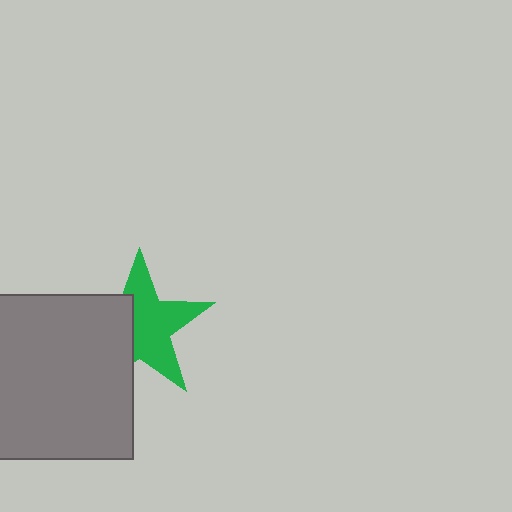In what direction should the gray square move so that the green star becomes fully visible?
The gray square should move left. That is the shortest direction to clear the overlap and leave the green star fully visible.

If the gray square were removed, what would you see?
You would see the complete green star.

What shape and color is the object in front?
The object in front is a gray square.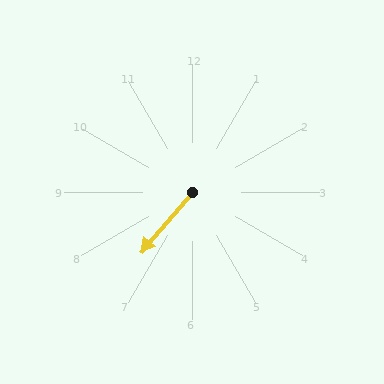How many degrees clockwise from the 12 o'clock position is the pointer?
Approximately 220 degrees.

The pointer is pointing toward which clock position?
Roughly 7 o'clock.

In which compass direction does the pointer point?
Southwest.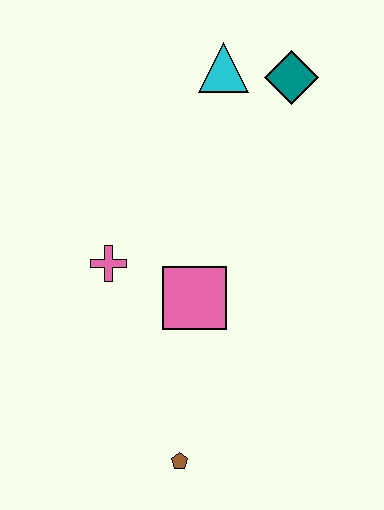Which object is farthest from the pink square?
The teal diamond is farthest from the pink square.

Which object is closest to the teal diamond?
The cyan triangle is closest to the teal diamond.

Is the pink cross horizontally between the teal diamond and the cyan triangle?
No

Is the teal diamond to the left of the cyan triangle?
No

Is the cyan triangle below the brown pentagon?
No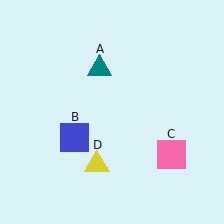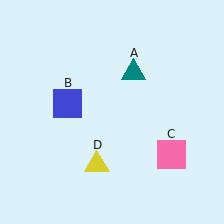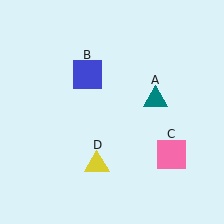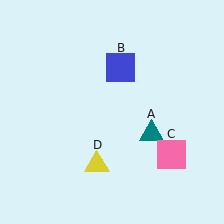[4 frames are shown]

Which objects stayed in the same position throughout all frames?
Pink square (object C) and yellow triangle (object D) remained stationary.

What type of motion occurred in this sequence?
The teal triangle (object A), blue square (object B) rotated clockwise around the center of the scene.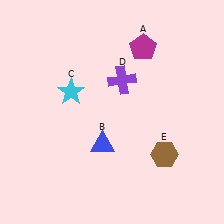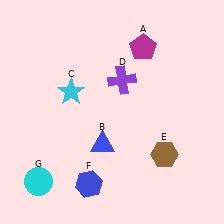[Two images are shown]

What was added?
A blue hexagon (F), a cyan circle (G) were added in Image 2.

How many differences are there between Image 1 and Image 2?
There are 2 differences between the two images.